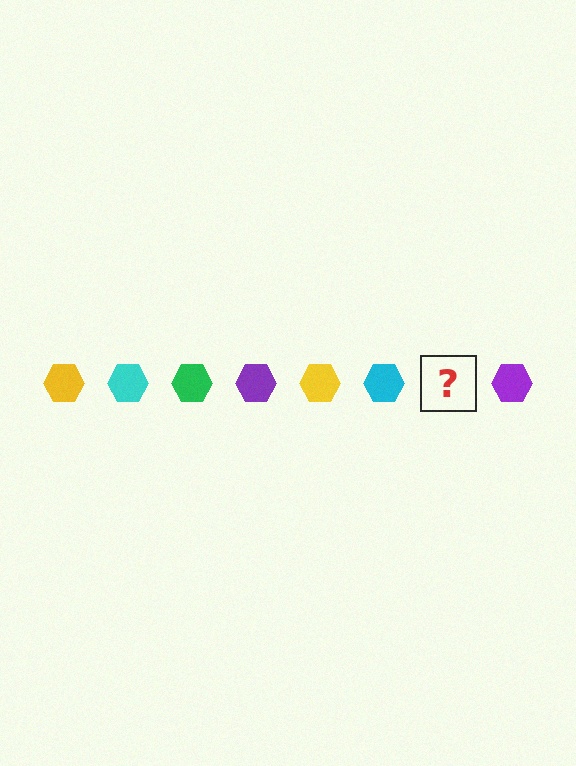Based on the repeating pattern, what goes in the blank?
The blank should be a green hexagon.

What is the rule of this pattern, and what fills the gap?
The rule is that the pattern cycles through yellow, cyan, green, purple hexagons. The gap should be filled with a green hexagon.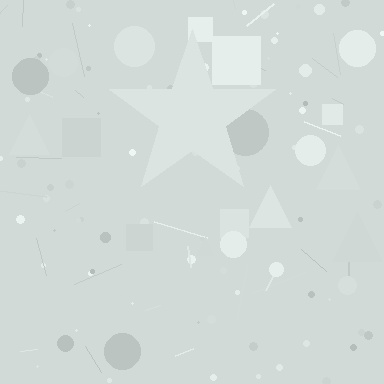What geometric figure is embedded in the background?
A star is embedded in the background.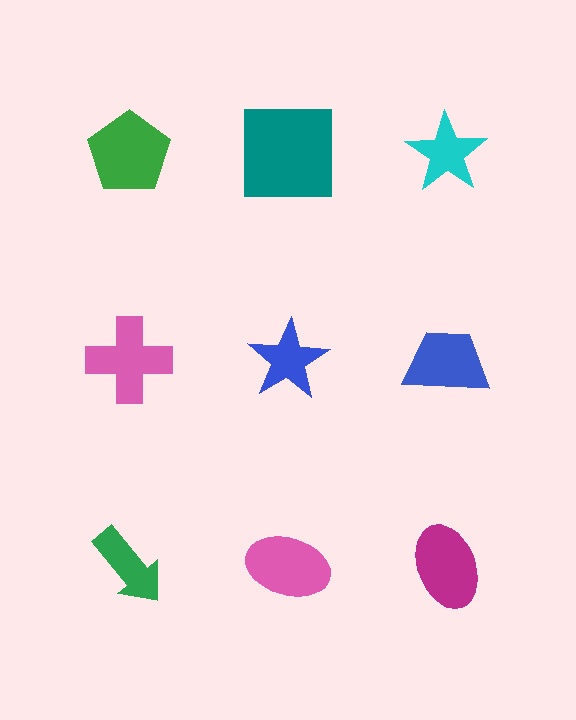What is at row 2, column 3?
A blue trapezoid.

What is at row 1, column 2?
A teal square.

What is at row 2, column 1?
A pink cross.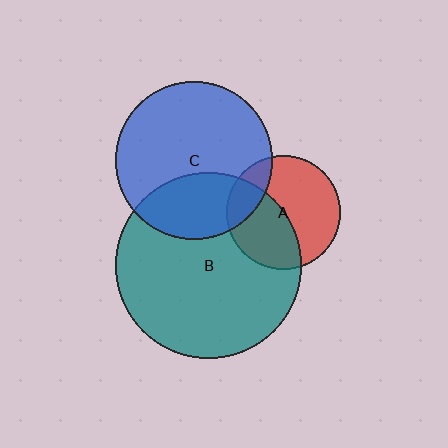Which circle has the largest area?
Circle B (teal).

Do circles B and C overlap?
Yes.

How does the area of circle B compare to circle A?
Approximately 2.7 times.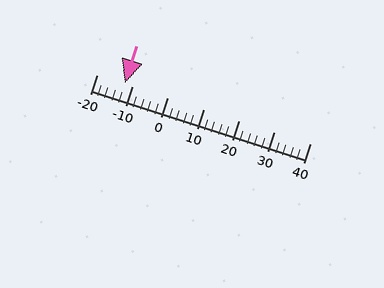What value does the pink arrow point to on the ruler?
The pink arrow points to approximately -12.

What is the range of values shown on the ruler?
The ruler shows values from -20 to 40.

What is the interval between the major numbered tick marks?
The major tick marks are spaced 10 units apart.